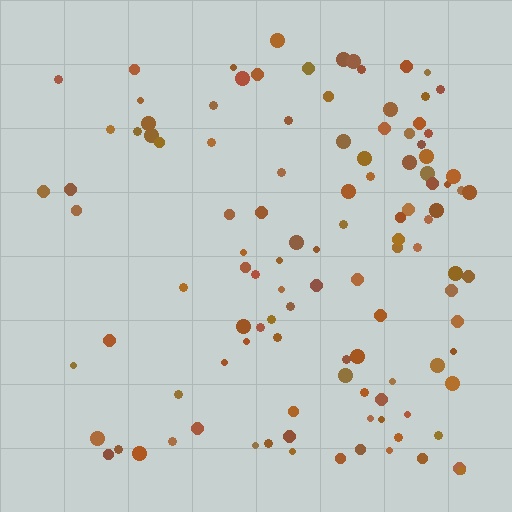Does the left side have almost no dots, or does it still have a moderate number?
Still a moderate number, just noticeably fewer than the right.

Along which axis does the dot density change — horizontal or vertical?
Horizontal.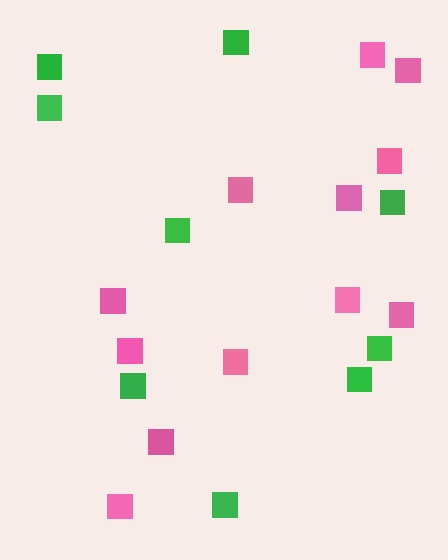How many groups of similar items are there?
There are 2 groups: one group of pink squares (12) and one group of green squares (9).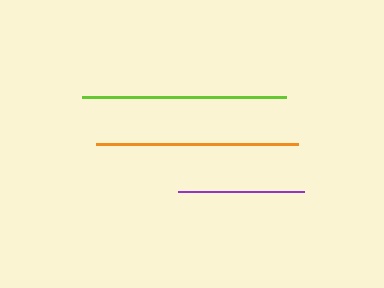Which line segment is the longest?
The lime line is the longest at approximately 204 pixels.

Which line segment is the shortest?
The purple line is the shortest at approximately 126 pixels.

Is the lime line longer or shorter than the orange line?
The lime line is longer than the orange line.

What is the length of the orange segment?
The orange segment is approximately 202 pixels long.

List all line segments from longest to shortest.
From longest to shortest: lime, orange, purple.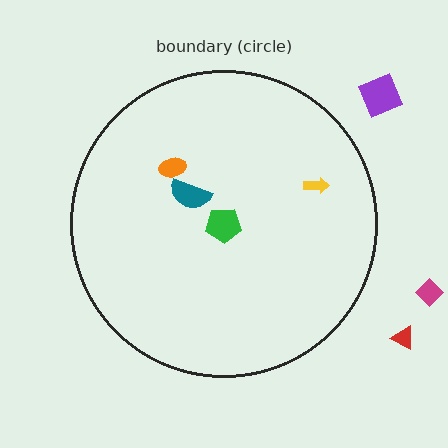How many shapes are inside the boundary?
4 inside, 3 outside.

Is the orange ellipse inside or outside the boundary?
Inside.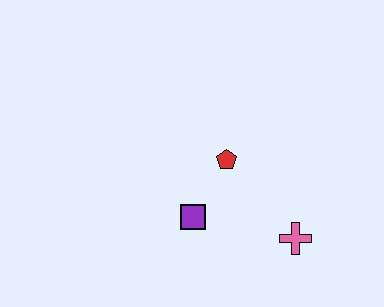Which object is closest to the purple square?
The red pentagon is closest to the purple square.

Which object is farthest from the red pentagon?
The pink cross is farthest from the red pentagon.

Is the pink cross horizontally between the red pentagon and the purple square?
No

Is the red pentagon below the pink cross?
No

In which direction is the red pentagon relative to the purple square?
The red pentagon is above the purple square.